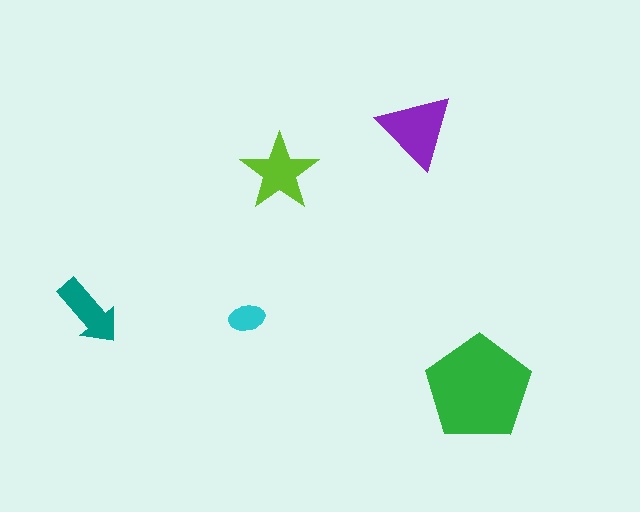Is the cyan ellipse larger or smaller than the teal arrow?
Smaller.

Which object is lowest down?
The green pentagon is bottommost.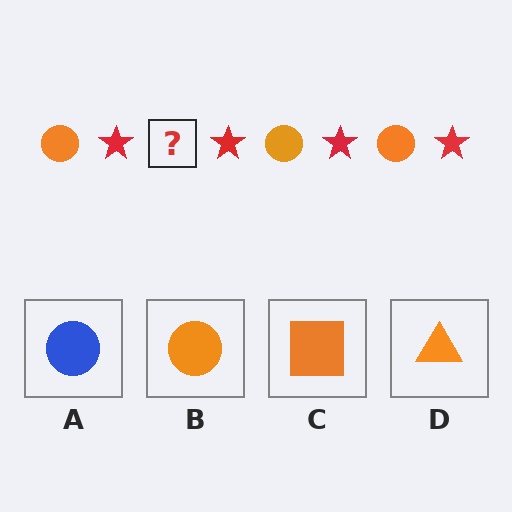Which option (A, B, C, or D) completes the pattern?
B.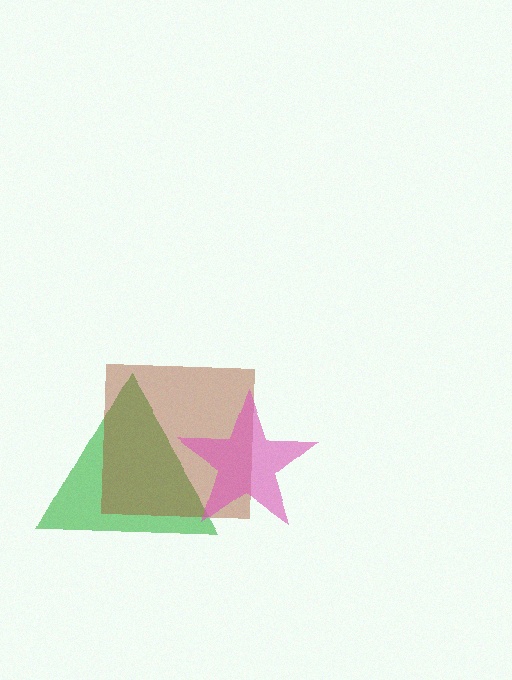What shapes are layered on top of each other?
The layered shapes are: a green triangle, a brown square, a pink star.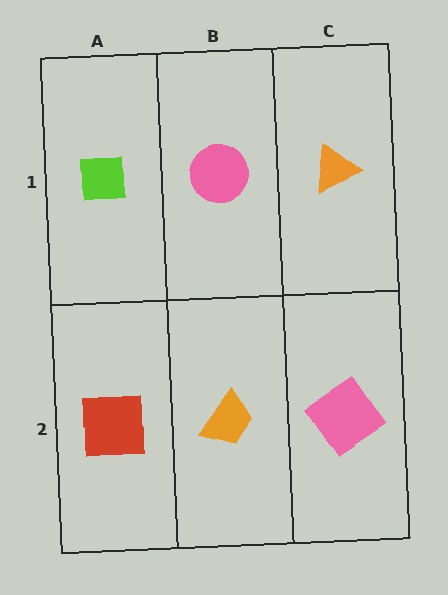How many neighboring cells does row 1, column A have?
2.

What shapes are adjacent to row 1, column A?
A red square (row 2, column A), a pink circle (row 1, column B).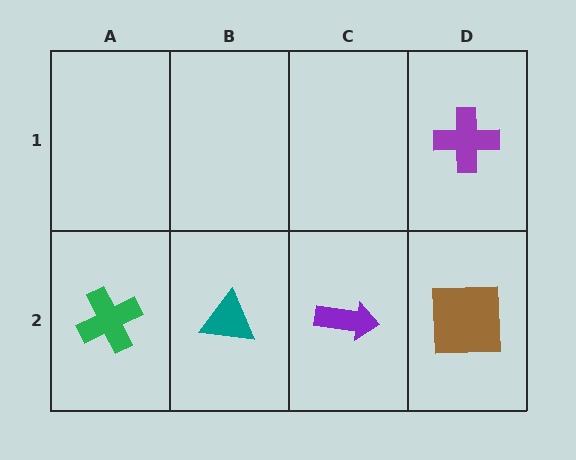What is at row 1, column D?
A purple cross.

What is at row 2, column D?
A brown square.